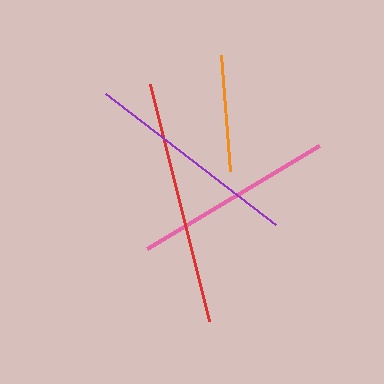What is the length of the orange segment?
The orange segment is approximately 117 pixels long.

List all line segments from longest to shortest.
From longest to shortest: red, purple, pink, orange.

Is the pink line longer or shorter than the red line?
The red line is longer than the pink line.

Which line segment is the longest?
The red line is the longest at approximately 244 pixels.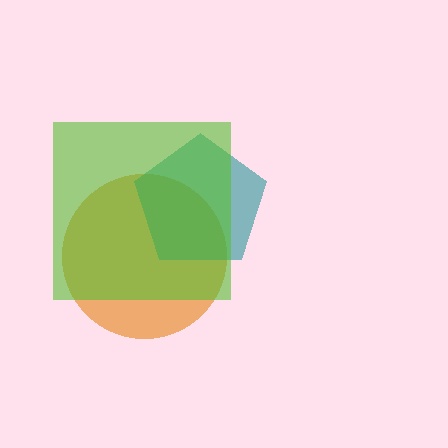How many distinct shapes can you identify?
There are 3 distinct shapes: an orange circle, a teal pentagon, a lime square.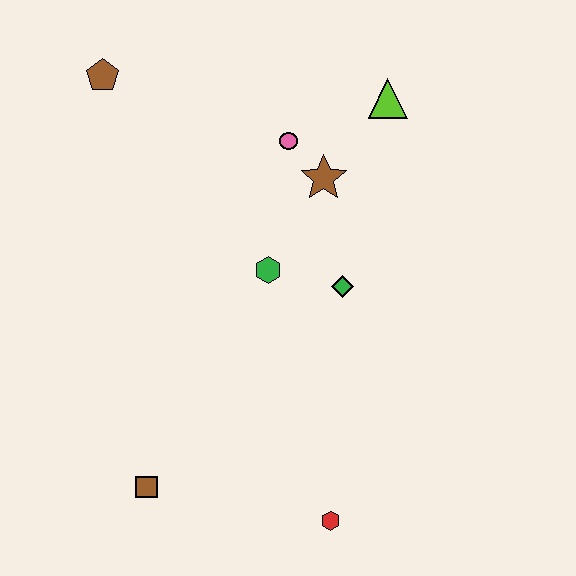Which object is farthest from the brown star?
The brown square is farthest from the brown star.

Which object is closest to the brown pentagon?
The pink circle is closest to the brown pentagon.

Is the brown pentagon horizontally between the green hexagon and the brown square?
No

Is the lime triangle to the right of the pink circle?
Yes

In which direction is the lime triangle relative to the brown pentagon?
The lime triangle is to the right of the brown pentagon.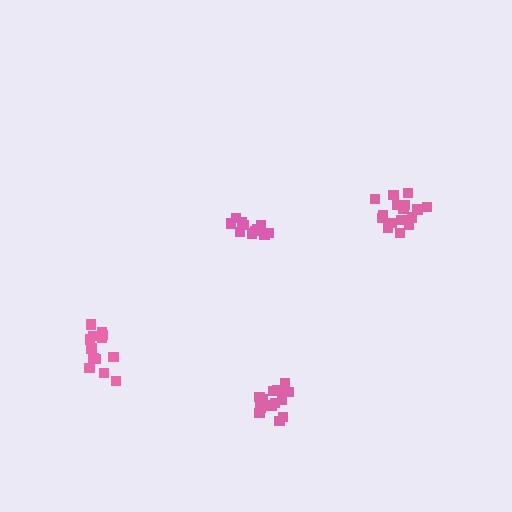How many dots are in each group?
Group 1: 16 dots, Group 2: 11 dots, Group 3: 13 dots, Group 4: 13 dots (53 total).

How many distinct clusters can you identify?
There are 4 distinct clusters.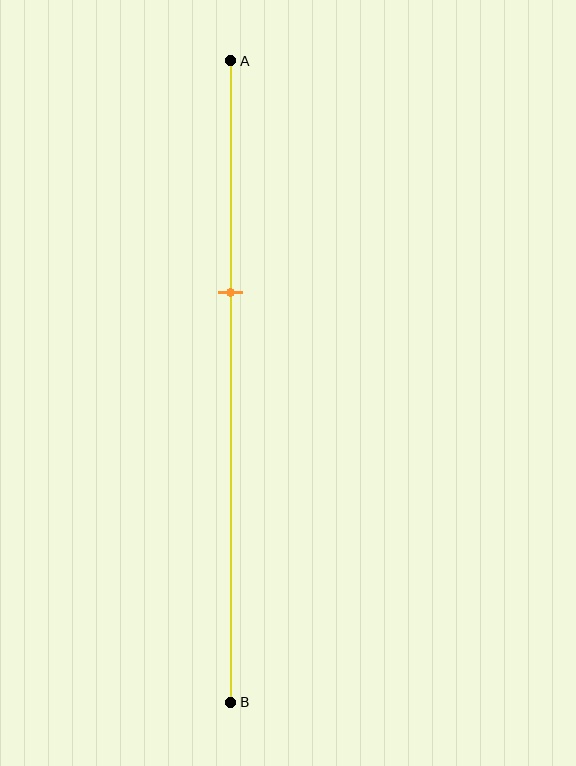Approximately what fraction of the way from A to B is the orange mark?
The orange mark is approximately 35% of the way from A to B.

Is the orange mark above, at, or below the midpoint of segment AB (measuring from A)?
The orange mark is above the midpoint of segment AB.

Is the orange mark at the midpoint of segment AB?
No, the mark is at about 35% from A, not at the 50% midpoint.